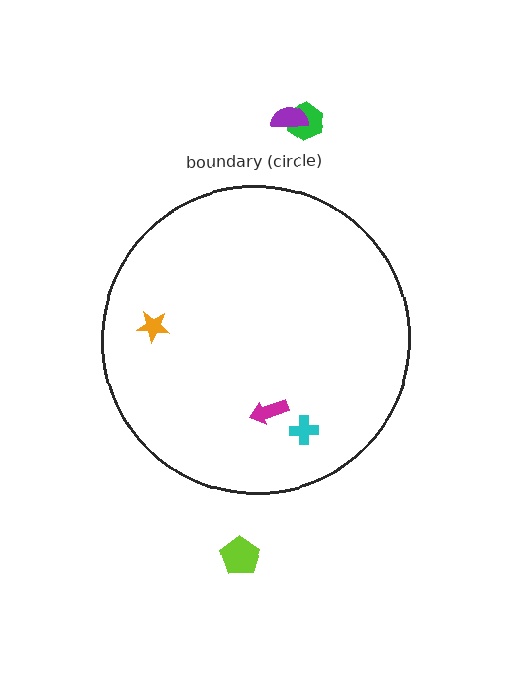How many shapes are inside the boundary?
3 inside, 3 outside.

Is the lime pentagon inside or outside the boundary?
Outside.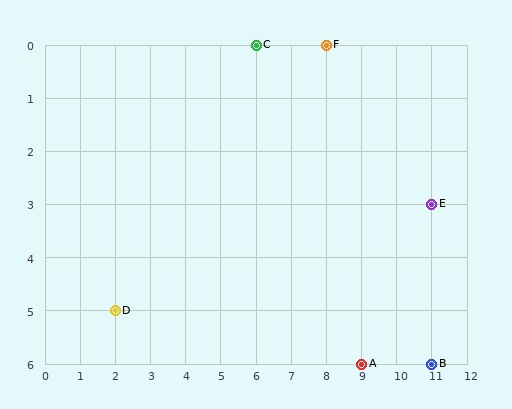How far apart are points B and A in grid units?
Points B and A are 2 columns apart.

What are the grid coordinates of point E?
Point E is at grid coordinates (11, 3).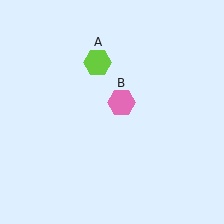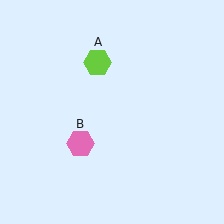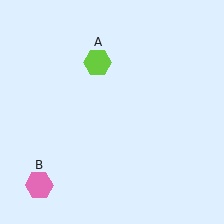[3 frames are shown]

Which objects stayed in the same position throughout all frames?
Lime hexagon (object A) remained stationary.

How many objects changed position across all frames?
1 object changed position: pink hexagon (object B).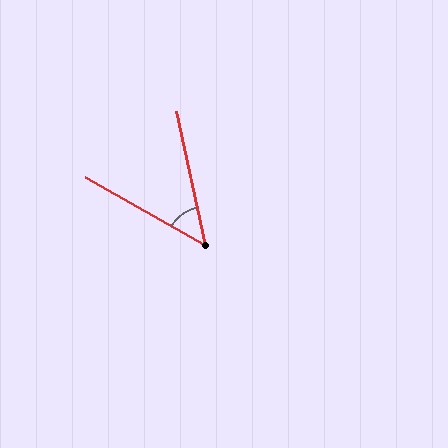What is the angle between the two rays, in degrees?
Approximately 48 degrees.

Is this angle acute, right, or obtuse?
It is acute.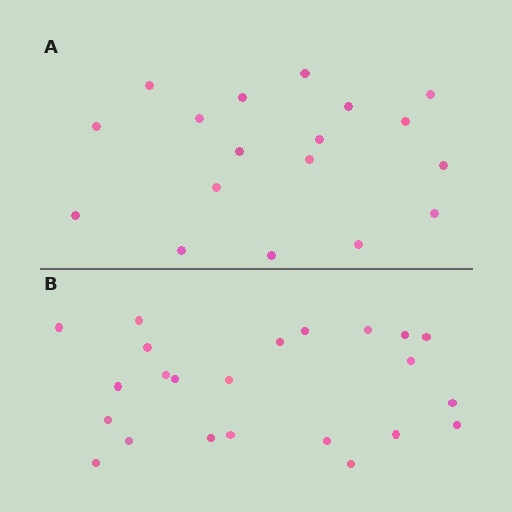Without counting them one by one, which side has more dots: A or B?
Region B (the bottom region) has more dots.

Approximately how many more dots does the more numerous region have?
Region B has about 5 more dots than region A.